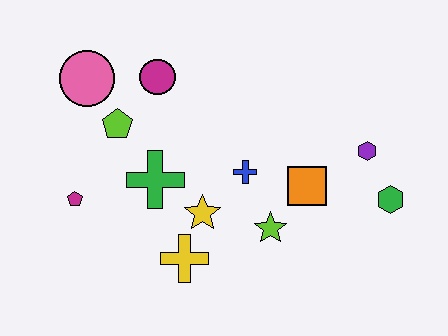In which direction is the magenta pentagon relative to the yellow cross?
The magenta pentagon is to the left of the yellow cross.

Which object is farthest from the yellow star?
The green hexagon is farthest from the yellow star.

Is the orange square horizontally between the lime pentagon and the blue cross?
No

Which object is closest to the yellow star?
The yellow cross is closest to the yellow star.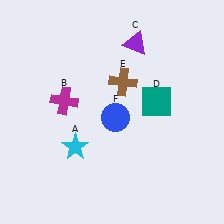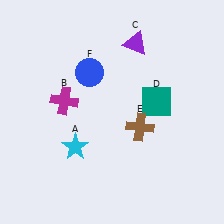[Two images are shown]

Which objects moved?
The objects that moved are: the brown cross (E), the blue circle (F).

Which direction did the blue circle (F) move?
The blue circle (F) moved up.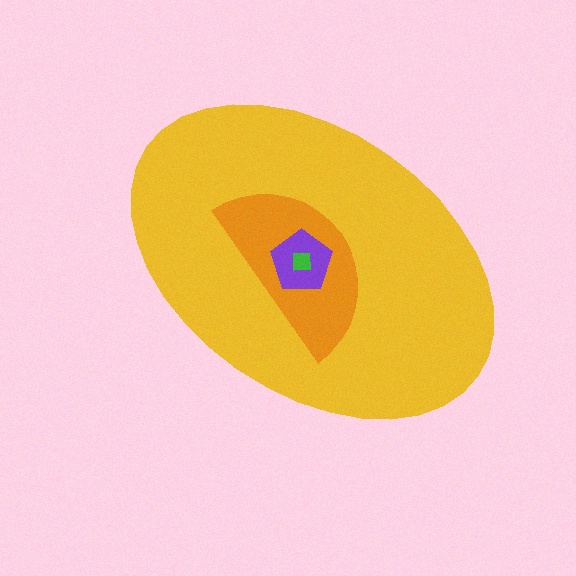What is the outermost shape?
The yellow ellipse.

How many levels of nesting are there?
4.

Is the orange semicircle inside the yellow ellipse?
Yes.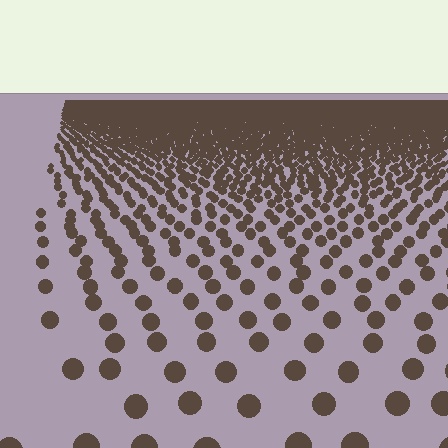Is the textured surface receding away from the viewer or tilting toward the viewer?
The surface is receding away from the viewer. Texture elements get smaller and denser toward the top.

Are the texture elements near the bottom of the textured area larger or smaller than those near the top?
Larger. Near the bottom, elements are closer to the viewer and appear at a bigger on-screen size.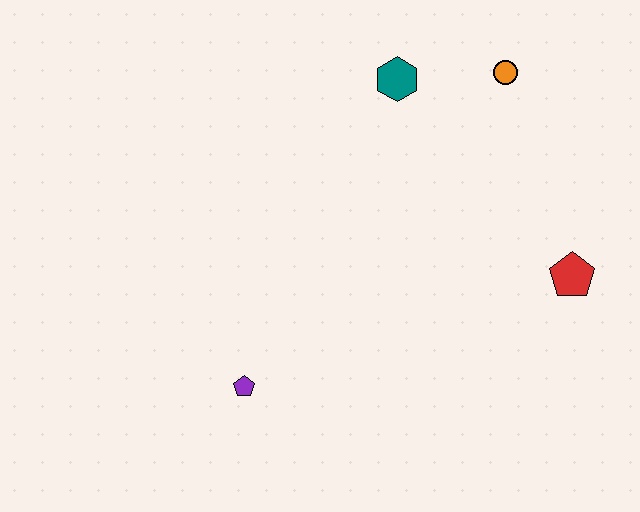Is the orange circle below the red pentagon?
No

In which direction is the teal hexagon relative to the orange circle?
The teal hexagon is to the left of the orange circle.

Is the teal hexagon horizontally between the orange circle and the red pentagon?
No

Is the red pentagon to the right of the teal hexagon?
Yes